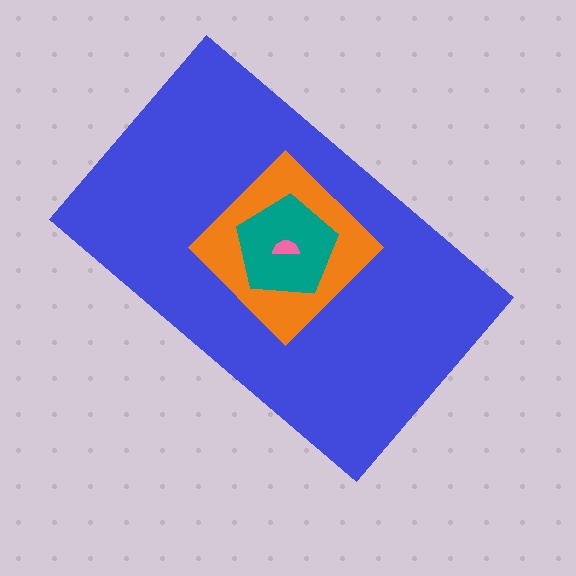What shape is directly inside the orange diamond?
The teal pentagon.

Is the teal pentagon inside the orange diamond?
Yes.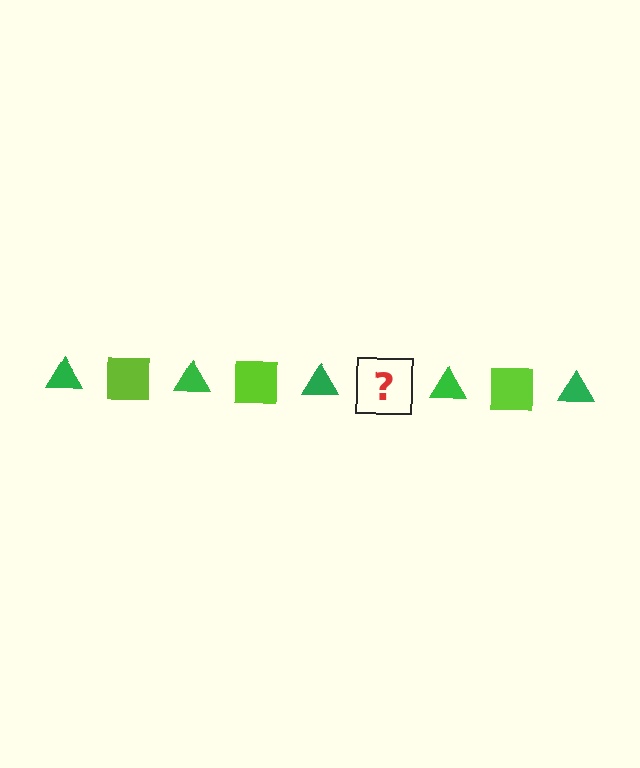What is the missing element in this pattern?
The missing element is a lime square.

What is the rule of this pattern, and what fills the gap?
The rule is that the pattern alternates between green triangle and lime square. The gap should be filled with a lime square.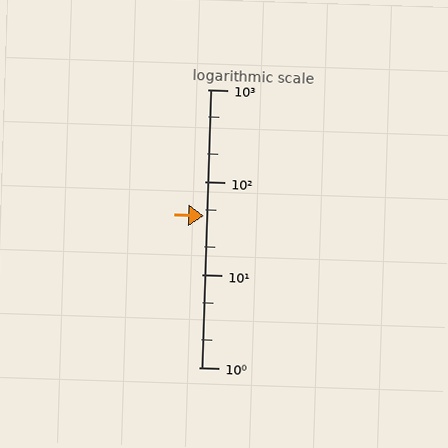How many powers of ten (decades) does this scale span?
The scale spans 3 decades, from 1 to 1000.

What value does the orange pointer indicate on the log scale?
The pointer indicates approximately 43.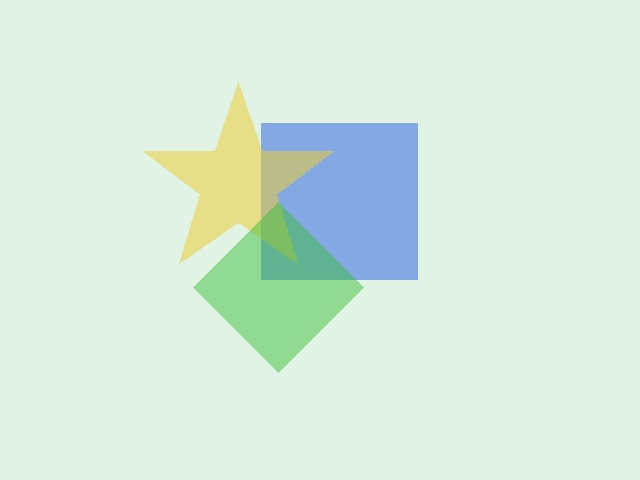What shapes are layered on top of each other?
The layered shapes are: a blue square, a yellow star, a green diamond.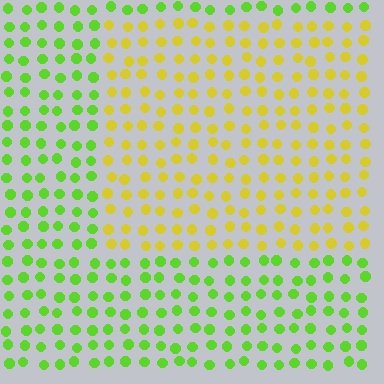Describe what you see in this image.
The image is filled with small lime elements in a uniform arrangement. A rectangle-shaped region is visible where the elements are tinted to a slightly different hue, forming a subtle color boundary.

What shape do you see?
I see a rectangle.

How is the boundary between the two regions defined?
The boundary is defined purely by a slight shift in hue (about 47 degrees). Spacing, size, and orientation are identical on both sides.